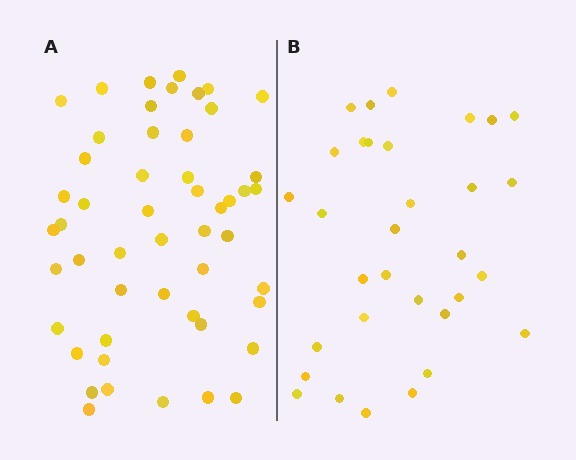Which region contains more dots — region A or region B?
Region A (the left region) has more dots.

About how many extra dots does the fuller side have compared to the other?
Region A has approximately 20 more dots than region B.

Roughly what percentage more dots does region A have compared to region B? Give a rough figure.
About 60% more.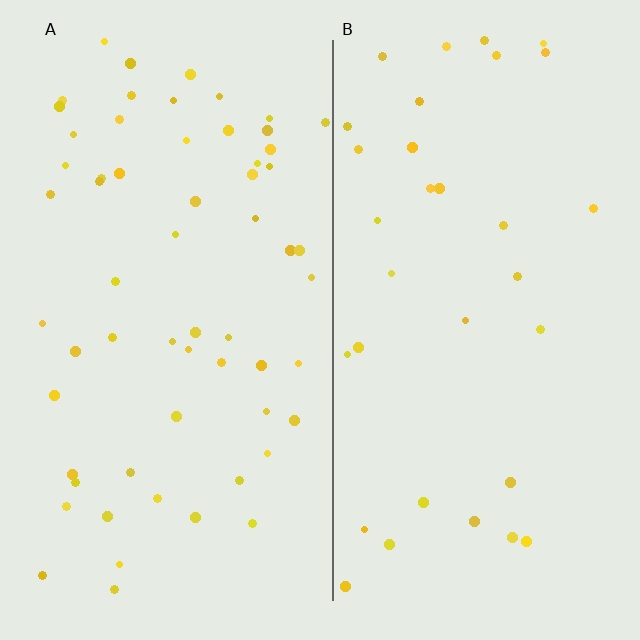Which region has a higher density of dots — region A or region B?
A (the left).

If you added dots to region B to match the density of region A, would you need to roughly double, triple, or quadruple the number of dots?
Approximately double.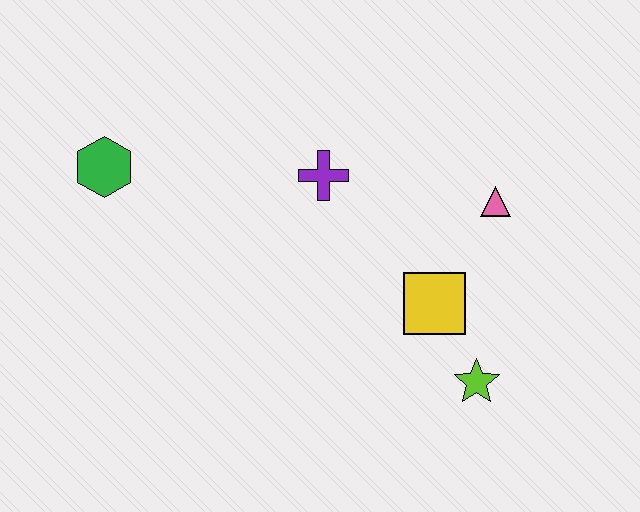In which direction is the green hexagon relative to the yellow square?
The green hexagon is to the left of the yellow square.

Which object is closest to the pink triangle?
The yellow square is closest to the pink triangle.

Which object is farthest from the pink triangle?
The green hexagon is farthest from the pink triangle.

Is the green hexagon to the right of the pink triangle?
No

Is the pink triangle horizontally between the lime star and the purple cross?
No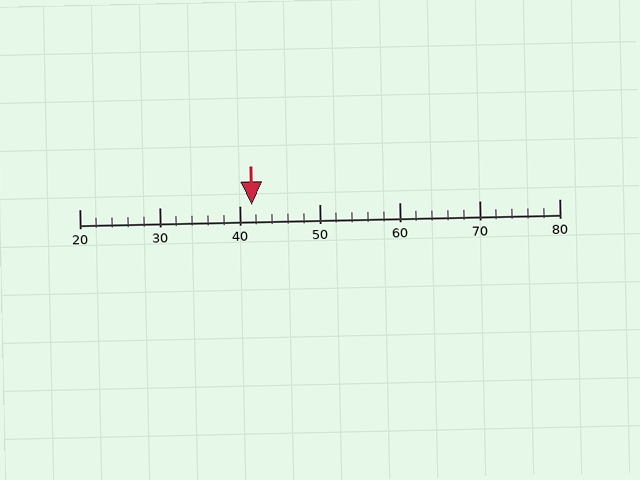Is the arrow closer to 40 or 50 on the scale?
The arrow is closer to 40.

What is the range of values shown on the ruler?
The ruler shows values from 20 to 80.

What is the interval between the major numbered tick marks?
The major tick marks are spaced 10 units apart.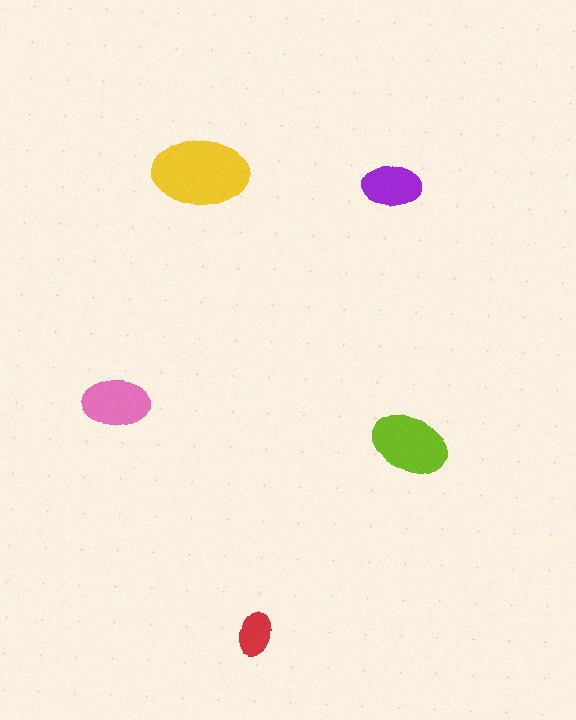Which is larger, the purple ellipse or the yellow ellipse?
The yellow one.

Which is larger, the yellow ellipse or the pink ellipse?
The yellow one.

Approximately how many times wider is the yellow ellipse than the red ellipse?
About 2 times wider.